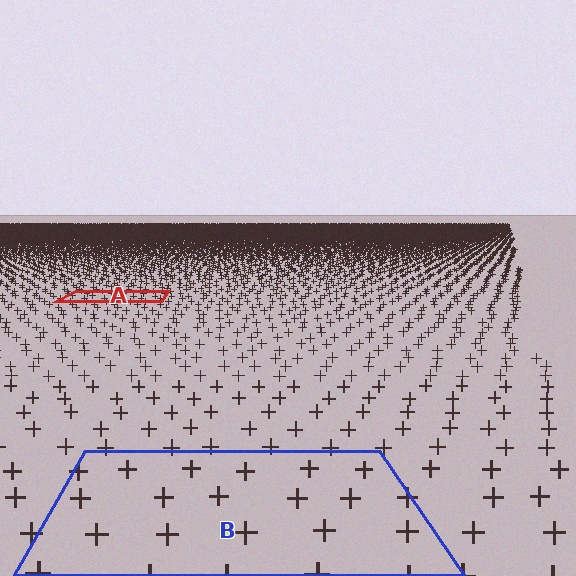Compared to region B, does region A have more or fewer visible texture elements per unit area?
Region A has more texture elements per unit area — they are packed more densely because it is farther away.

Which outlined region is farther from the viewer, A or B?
Region A is farther from the viewer — the texture elements inside it appear smaller and more densely packed.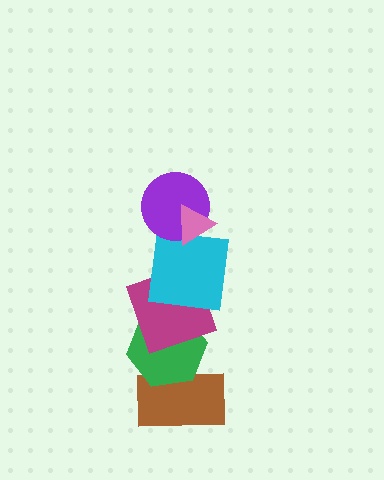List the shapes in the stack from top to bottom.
From top to bottom: the pink triangle, the purple circle, the cyan square, the magenta square, the green hexagon, the brown rectangle.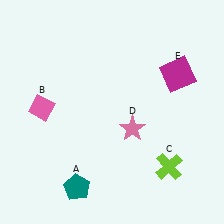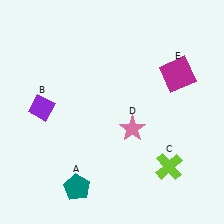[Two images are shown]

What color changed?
The diamond (B) changed from pink in Image 1 to purple in Image 2.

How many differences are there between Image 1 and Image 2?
There is 1 difference between the two images.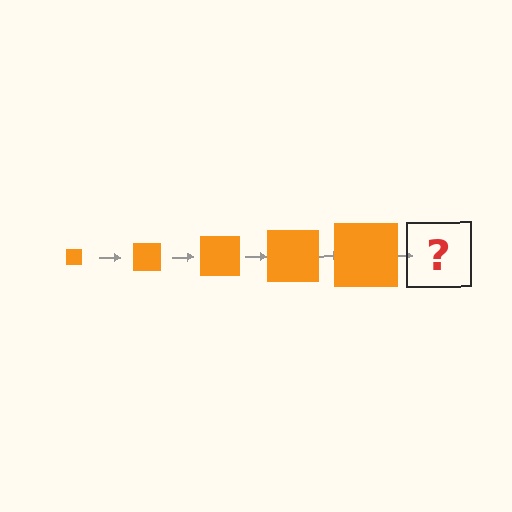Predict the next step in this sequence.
The next step is an orange square, larger than the previous one.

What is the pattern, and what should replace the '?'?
The pattern is that the square gets progressively larger each step. The '?' should be an orange square, larger than the previous one.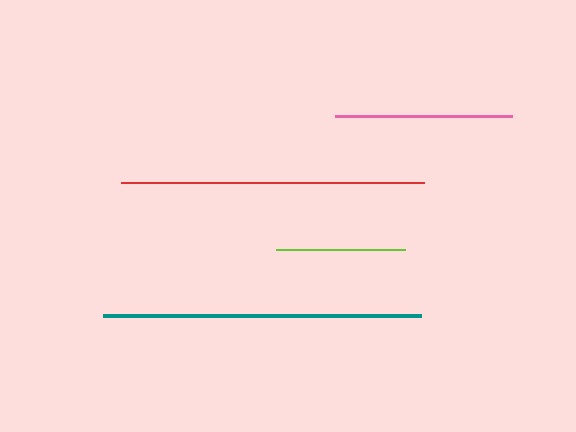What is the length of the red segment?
The red segment is approximately 303 pixels long.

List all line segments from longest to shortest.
From longest to shortest: teal, red, pink, lime.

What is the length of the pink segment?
The pink segment is approximately 176 pixels long.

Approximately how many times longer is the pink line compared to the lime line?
The pink line is approximately 1.4 times the length of the lime line.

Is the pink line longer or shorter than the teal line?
The teal line is longer than the pink line.